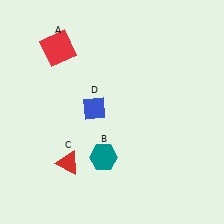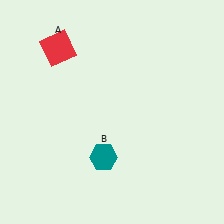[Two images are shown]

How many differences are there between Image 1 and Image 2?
There are 2 differences between the two images.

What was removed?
The blue diamond (D), the red triangle (C) were removed in Image 2.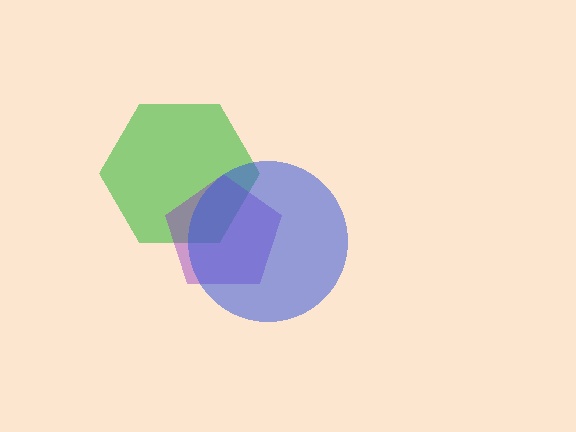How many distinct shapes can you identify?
There are 3 distinct shapes: a green hexagon, a purple pentagon, a blue circle.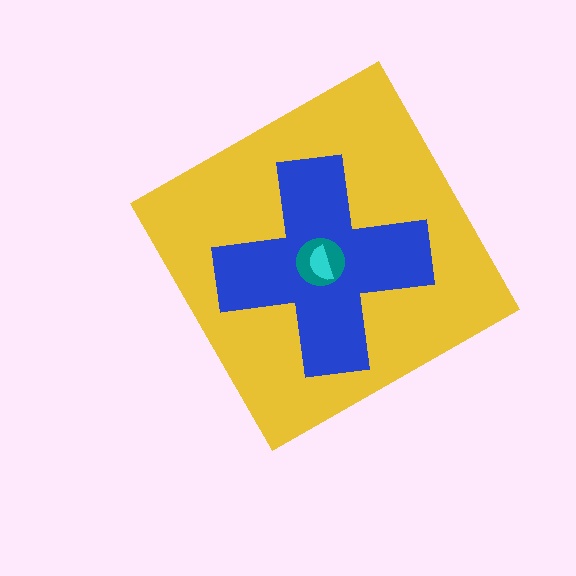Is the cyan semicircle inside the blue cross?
Yes.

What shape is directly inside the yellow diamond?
The blue cross.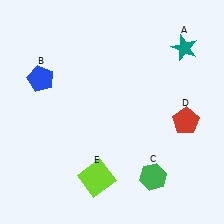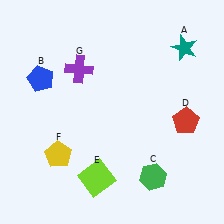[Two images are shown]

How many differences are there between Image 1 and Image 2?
There are 2 differences between the two images.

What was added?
A yellow pentagon (F), a purple cross (G) were added in Image 2.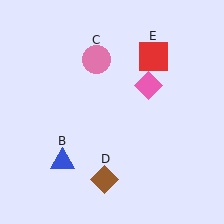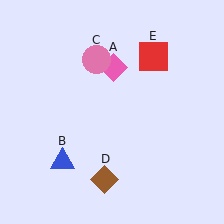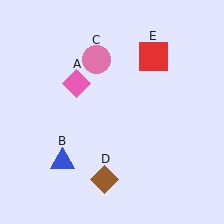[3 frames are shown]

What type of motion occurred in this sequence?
The pink diamond (object A) rotated counterclockwise around the center of the scene.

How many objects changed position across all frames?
1 object changed position: pink diamond (object A).